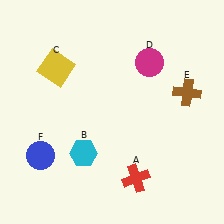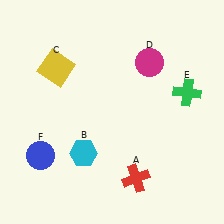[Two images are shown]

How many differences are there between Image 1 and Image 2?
There is 1 difference between the two images.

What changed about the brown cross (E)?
In Image 1, E is brown. In Image 2, it changed to green.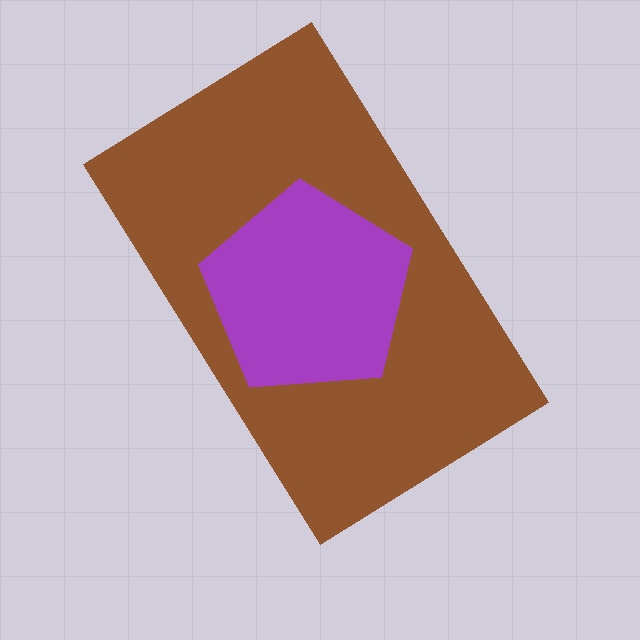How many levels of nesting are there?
2.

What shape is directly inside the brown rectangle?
The purple pentagon.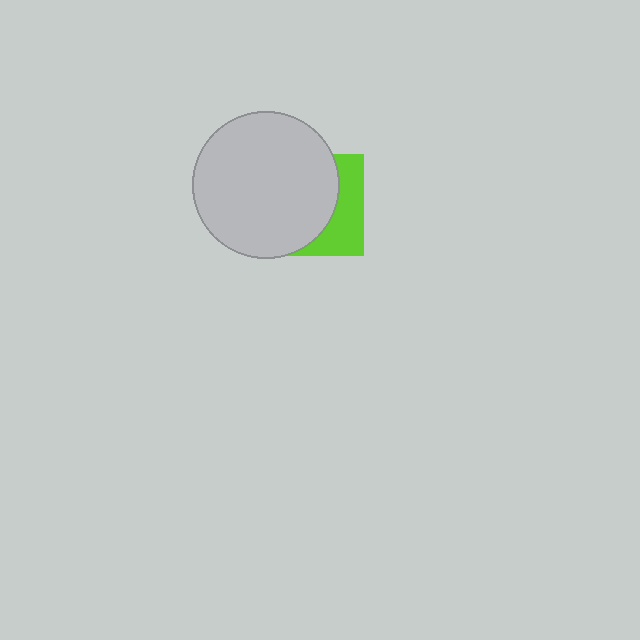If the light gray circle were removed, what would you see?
You would see the complete lime square.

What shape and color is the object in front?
The object in front is a light gray circle.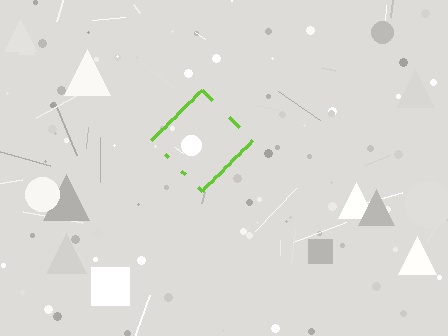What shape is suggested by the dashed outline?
The dashed outline suggests a diamond.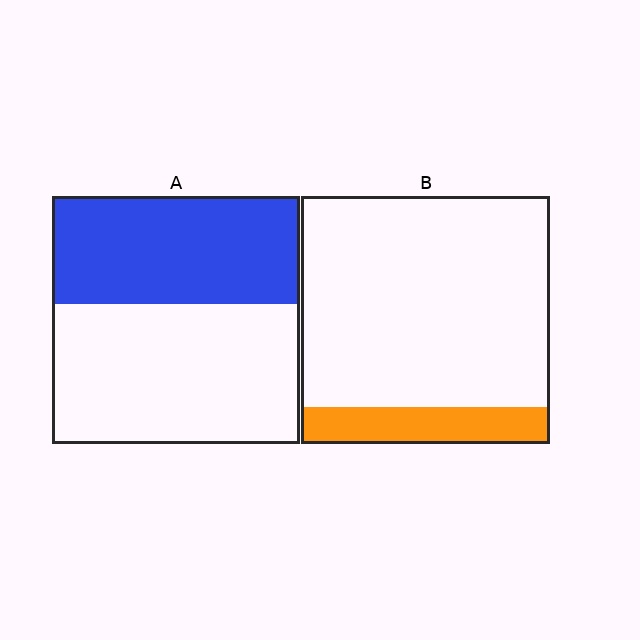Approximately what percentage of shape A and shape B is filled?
A is approximately 45% and B is approximately 15%.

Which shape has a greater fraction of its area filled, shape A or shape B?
Shape A.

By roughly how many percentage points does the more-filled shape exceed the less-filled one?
By roughly 30 percentage points (A over B).